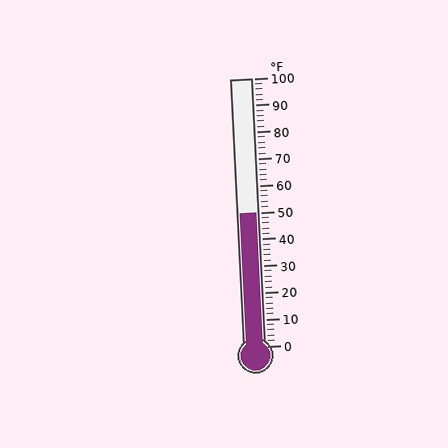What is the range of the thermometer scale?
The thermometer scale ranges from 0°F to 100°F.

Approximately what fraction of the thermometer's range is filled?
The thermometer is filled to approximately 50% of its range.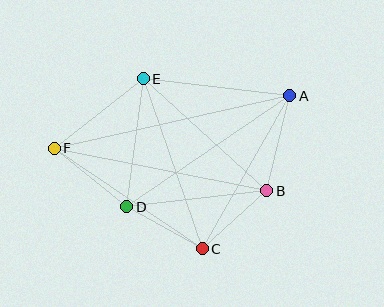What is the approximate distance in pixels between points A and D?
The distance between A and D is approximately 197 pixels.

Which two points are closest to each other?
Points C and D are closest to each other.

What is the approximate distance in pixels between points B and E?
The distance between B and E is approximately 166 pixels.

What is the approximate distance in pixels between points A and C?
The distance between A and C is approximately 176 pixels.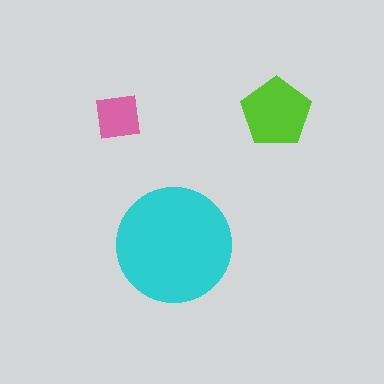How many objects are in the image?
There are 3 objects in the image.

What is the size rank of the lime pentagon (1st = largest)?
2nd.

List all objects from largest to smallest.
The cyan circle, the lime pentagon, the pink square.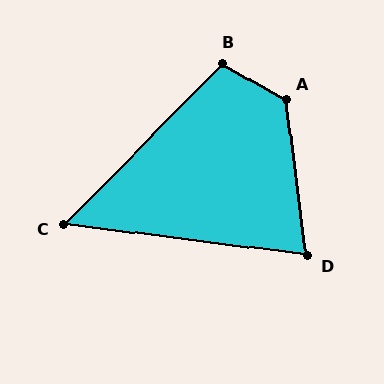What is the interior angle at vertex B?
Approximately 105 degrees (obtuse).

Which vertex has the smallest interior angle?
C, at approximately 53 degrees.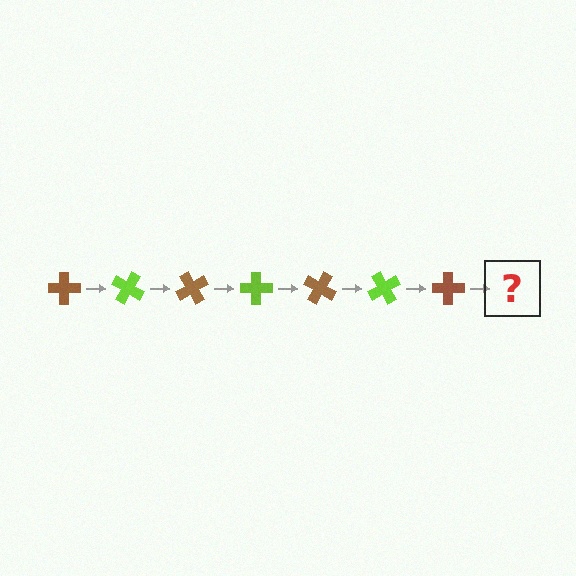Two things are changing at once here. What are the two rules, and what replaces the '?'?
The two rules are that it rotates 30 degrees each step and the color cycles through brown and lime. The '?' should be a lime cross, rotated 210 degrees from the start.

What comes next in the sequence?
The next element should be a lime cross, rotated 210 degrees from the start.